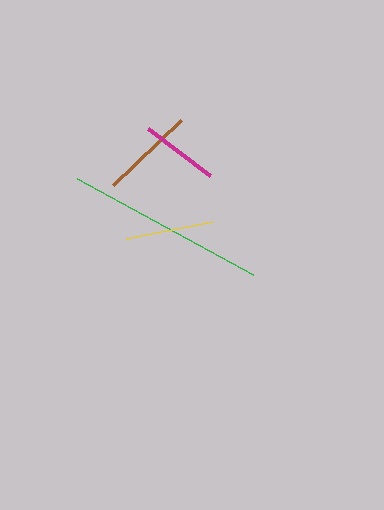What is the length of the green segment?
The green segment is approximately 201 pixels long.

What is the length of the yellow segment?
The yellow segment is approximately 87 pixels long.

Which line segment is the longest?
The green line is the longest at approximately 201 pixels.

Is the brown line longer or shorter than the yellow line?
The brown line is longer than the yellow line.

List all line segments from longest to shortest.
From longest to shortest: green, brown, yellow, magenta.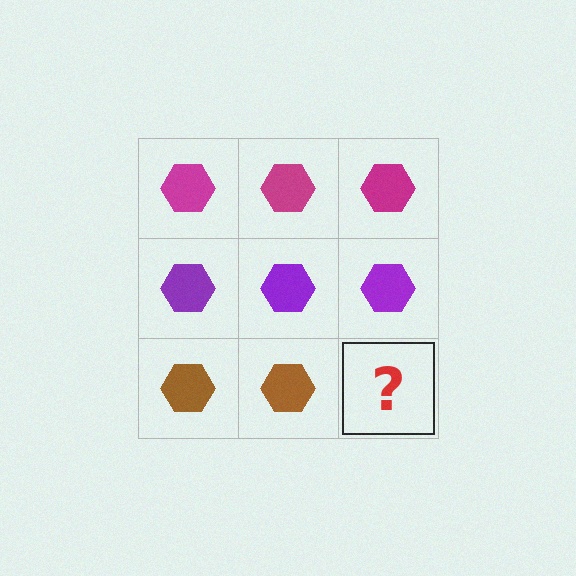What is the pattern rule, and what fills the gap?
The rule is that each row has a consistent color. The gap should be filled with a brown hexagon.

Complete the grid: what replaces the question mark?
The question mark should be replaced with a brown hexagon.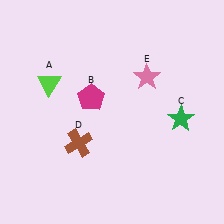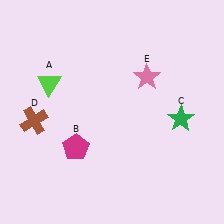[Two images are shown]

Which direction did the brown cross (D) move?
The brown cross (D) moved left.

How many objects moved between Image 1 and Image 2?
2 objects moved between the two images.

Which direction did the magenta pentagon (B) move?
The magenta pentagon (B) moved down.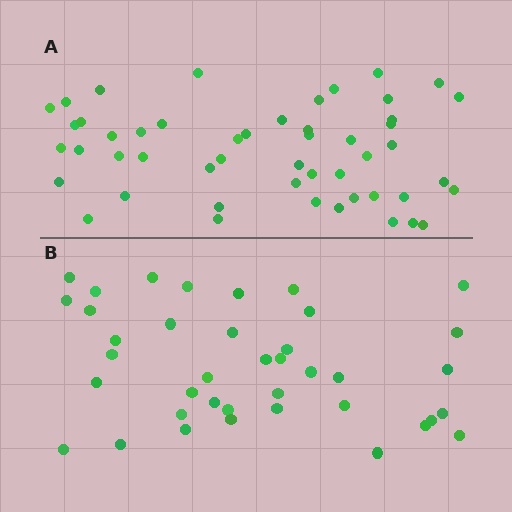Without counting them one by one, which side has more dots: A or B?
Region A (the top region) has more dots.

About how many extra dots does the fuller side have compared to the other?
Region A has roughly 12 or so more dots than region B.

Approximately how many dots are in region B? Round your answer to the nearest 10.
About 40 dots. (The exact count is 39, which rounds to 40.)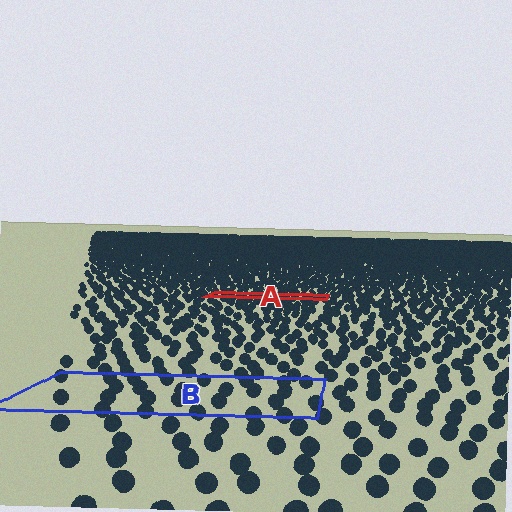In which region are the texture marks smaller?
The texture marks are smaller in region A, because it is farther away.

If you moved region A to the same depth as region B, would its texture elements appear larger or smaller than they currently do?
They would appear larger. At a closer depth, the same texture elements are projected at a bigger on-screen size.